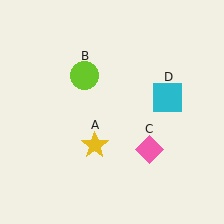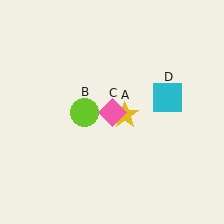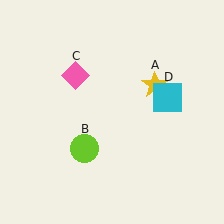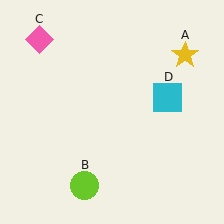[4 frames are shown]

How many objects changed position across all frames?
3 objects changed position: yellow star (object A), lime circle (object B), pink diamond (object C).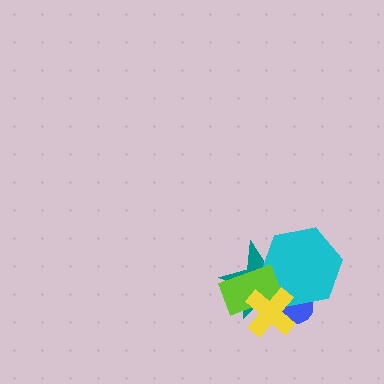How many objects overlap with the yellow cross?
4 objects overlap with the yellow cross.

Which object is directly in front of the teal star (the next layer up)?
The blue ellipse is directly in front of the teal star.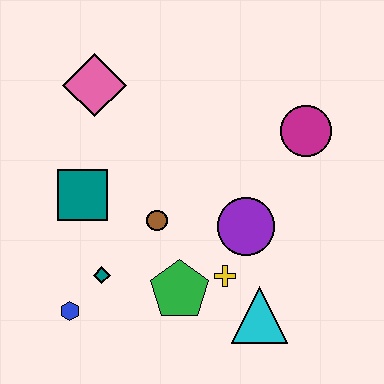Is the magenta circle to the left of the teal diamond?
No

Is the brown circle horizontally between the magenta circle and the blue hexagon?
Yes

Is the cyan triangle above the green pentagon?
No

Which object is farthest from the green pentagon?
The pink diamond is farthest from the green pentagon.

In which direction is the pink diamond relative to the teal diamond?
The pink diamond is above the teal diamond.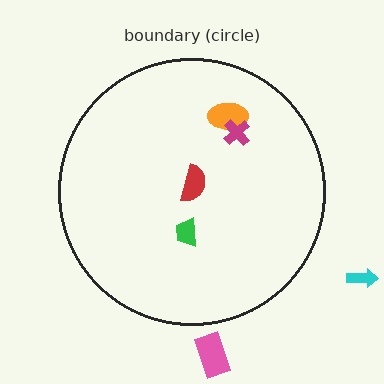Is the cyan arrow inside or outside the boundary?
Outside.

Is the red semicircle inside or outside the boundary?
Inside.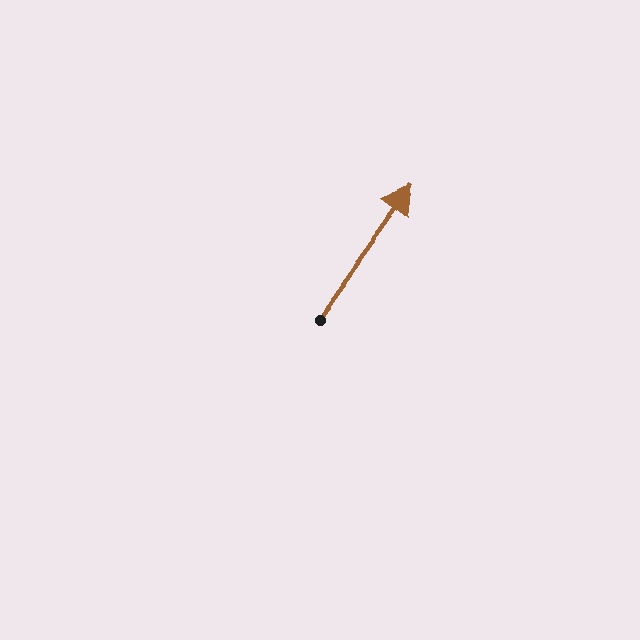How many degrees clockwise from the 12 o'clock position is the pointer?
Approximately 36 degrees.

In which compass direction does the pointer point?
Northeast.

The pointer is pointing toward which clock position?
Roughly 1 o'clock.